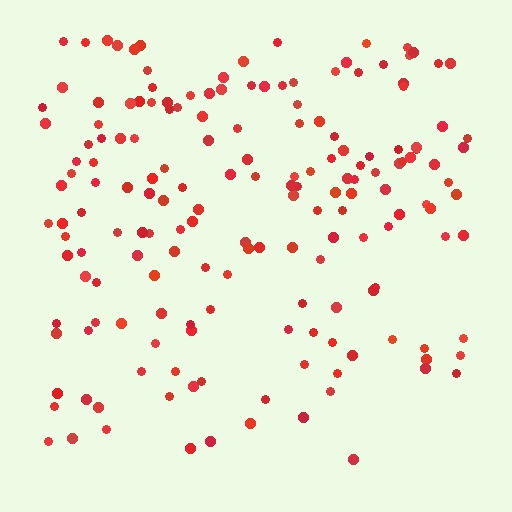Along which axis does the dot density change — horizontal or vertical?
Vertical.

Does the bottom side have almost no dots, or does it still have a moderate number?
Still a moderate number, just noticeably fewer than the top.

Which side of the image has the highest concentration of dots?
The top.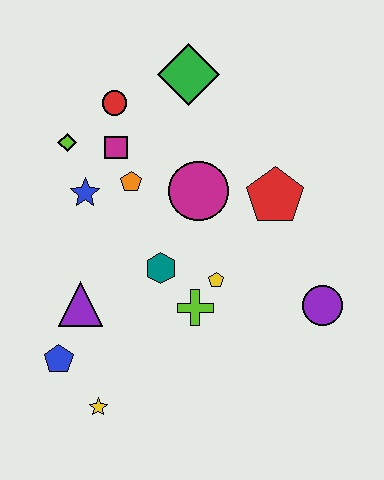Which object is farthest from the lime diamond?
The purple circle is farthest from the lime diamond.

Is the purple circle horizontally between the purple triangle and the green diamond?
No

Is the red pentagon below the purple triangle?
No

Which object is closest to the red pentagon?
The magenta circle is closest to the red pentagon.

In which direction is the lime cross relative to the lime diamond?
The lime cross is below the lime diamond.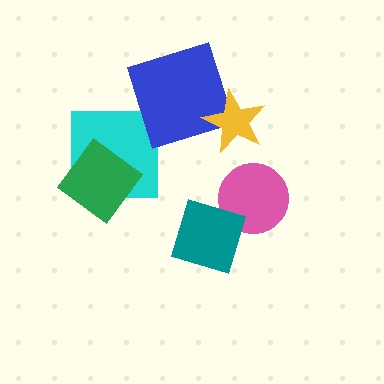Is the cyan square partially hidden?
Yes, it is partially covered by another shape.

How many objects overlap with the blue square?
1 object overlaps with the blue square.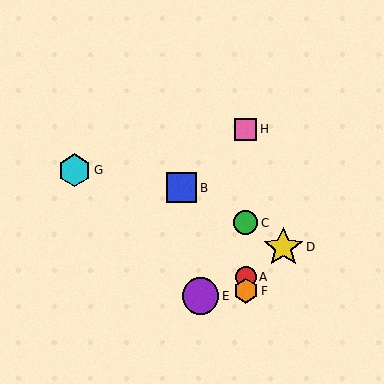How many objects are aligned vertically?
4 objects (A, C, F, H) are aligned vertically.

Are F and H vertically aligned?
Yes, both are at x≈246.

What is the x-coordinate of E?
Object E is at x≈200.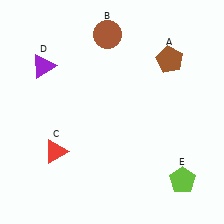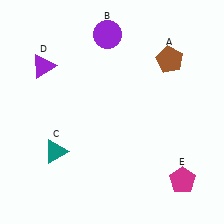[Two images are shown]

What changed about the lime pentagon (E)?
In Image 1, E is lime. In Image 2, it changed to magenta.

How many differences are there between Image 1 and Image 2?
There are 3 differences between the two images.